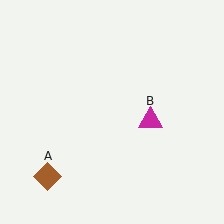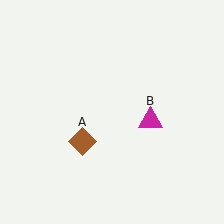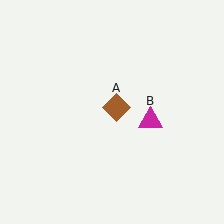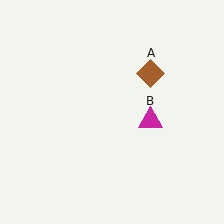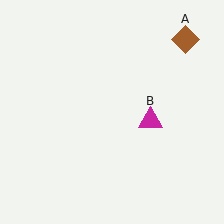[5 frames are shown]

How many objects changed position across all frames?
1 object changed position: brown diamond (object A).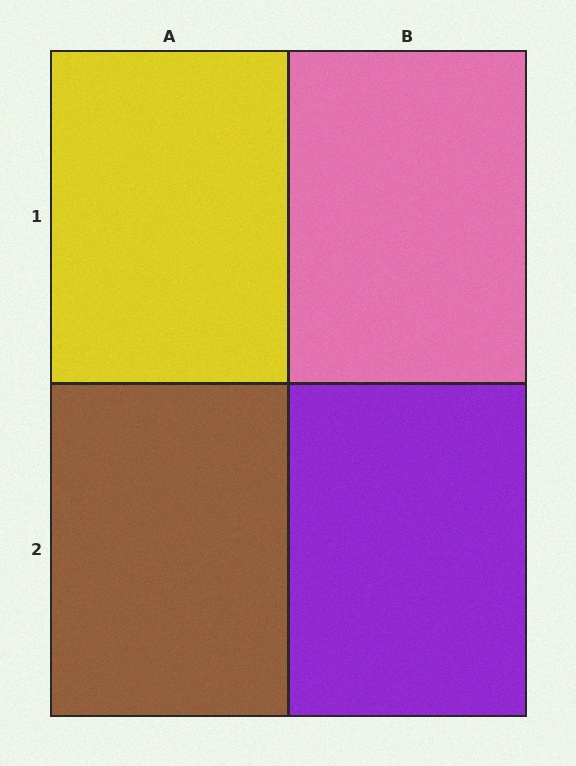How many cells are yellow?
1 cell is yellow.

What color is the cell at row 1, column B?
Pink.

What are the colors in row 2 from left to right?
Brown, purple.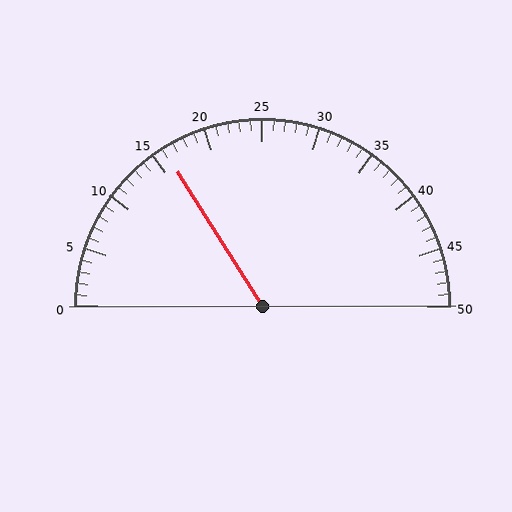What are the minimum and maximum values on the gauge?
The gauge ranges from 0 to 50.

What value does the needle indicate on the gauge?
The needle indicates approximately 16.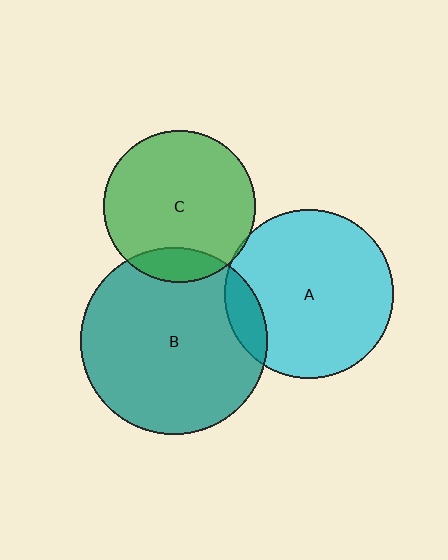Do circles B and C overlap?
Yes.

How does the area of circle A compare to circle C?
Approximately 1.2 times.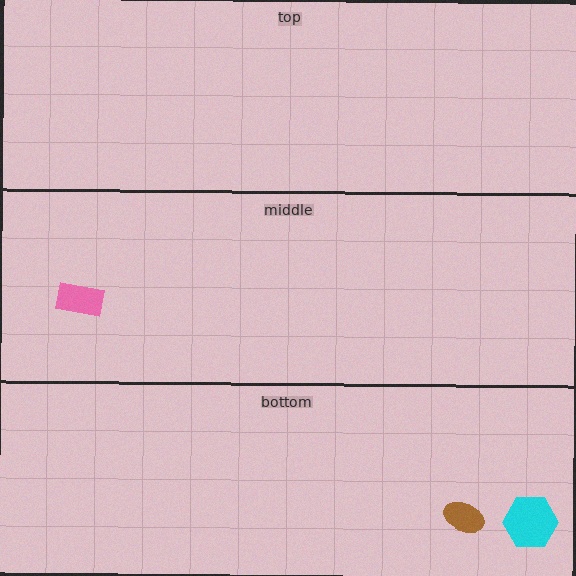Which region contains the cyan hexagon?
The bottom region.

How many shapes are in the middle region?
1.